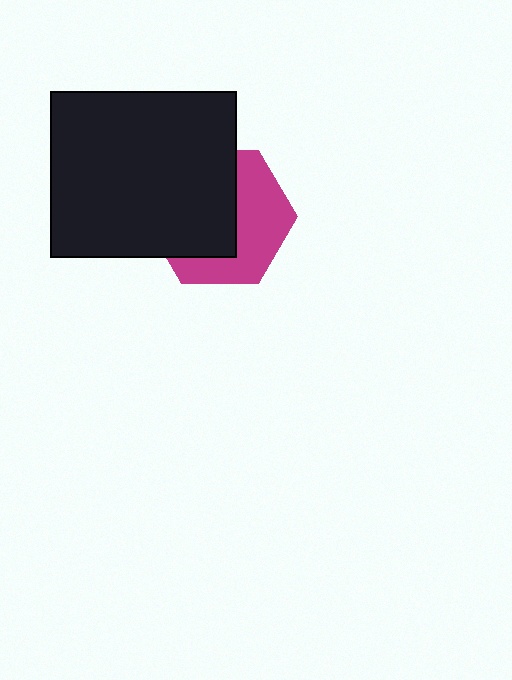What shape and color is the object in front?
The object in front is a black rectangle.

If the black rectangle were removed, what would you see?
You would see the complete magenta hexagon.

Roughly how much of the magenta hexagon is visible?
About half of it is visible (roughly 46%).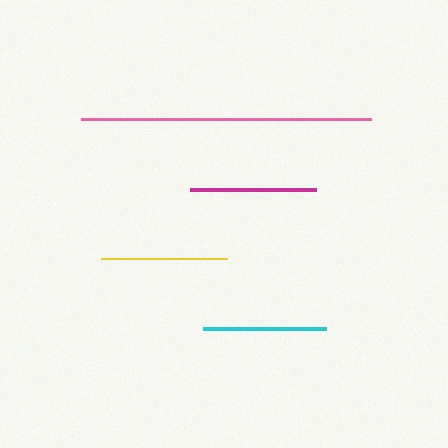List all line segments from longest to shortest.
From longest to shortest: pink, magenta, yellow, cyan.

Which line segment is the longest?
The pink line is the longest at approximately 290 pixels.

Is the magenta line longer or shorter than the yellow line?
The magenta line is longer than the yellow line.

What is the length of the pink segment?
The pink segment is approximately 290 pixels long.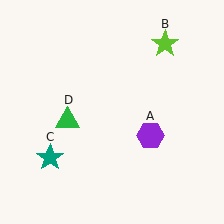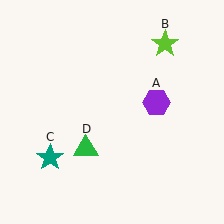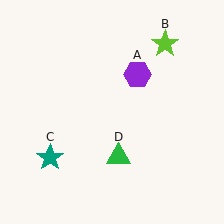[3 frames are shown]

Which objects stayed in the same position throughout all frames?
Lime star (object B) and teal star (object C) remained stationary.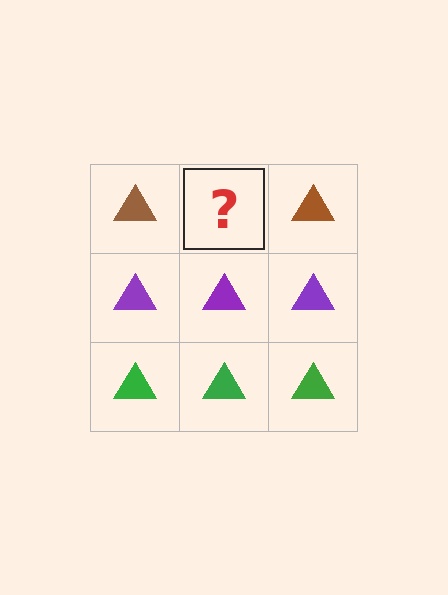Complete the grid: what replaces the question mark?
The question mark should be replaced with a brown triangle.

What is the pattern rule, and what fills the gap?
The rule is that each row has a consistent color. The gap should be filled with a brown triangle.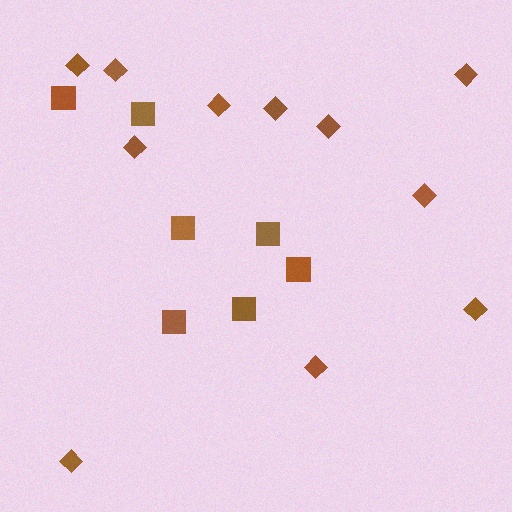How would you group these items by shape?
There are 2 groups: one group of squares (7) and one group of diamonds (11).